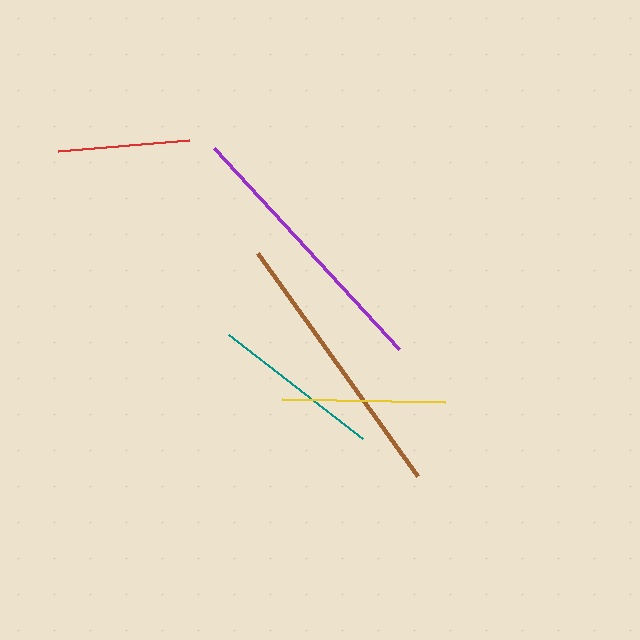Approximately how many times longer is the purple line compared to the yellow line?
The purple line is approximately 1.7 times the length of the yellow line.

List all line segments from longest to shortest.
From longest to shortest: brown, purple, teal, yellow, red.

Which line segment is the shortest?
The red line is the shortest at approximately 131 pixels.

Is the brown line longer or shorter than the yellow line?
The brown line is longer than the yellow line.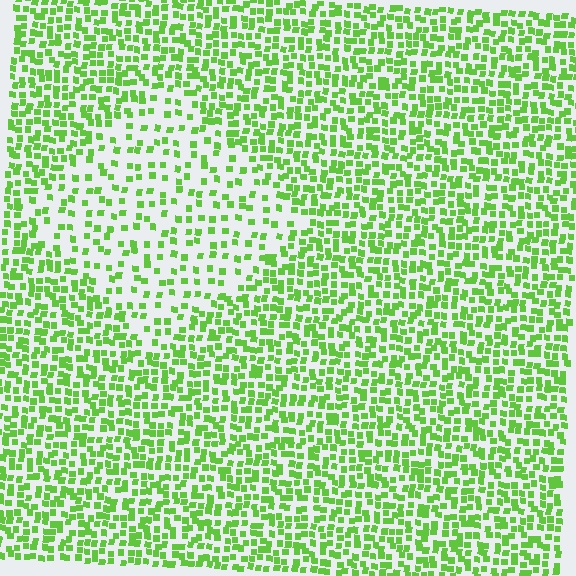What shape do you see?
I see a diamond.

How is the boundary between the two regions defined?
The boundary is defined by a change in element density (approximately 2.2x ratio). All elements are the same color, size, and shape.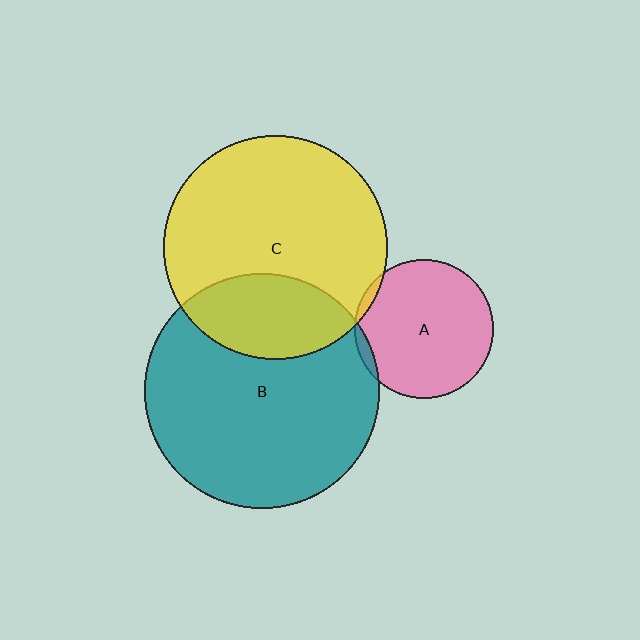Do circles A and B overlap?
Yes.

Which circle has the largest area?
Circle B (teal).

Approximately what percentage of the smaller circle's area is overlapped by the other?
Approximately 5%.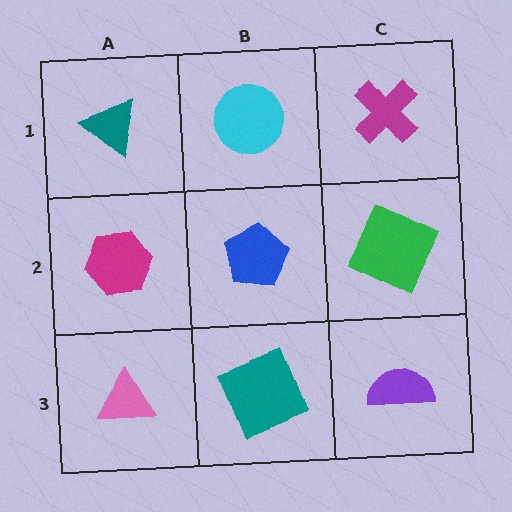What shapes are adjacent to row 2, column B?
A cyan circle (row 1, column B), a teal square (row 3, column B), a magenta hexagon (row 2, column A), a green square (row 2, column C).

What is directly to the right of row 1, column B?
A magenta cross.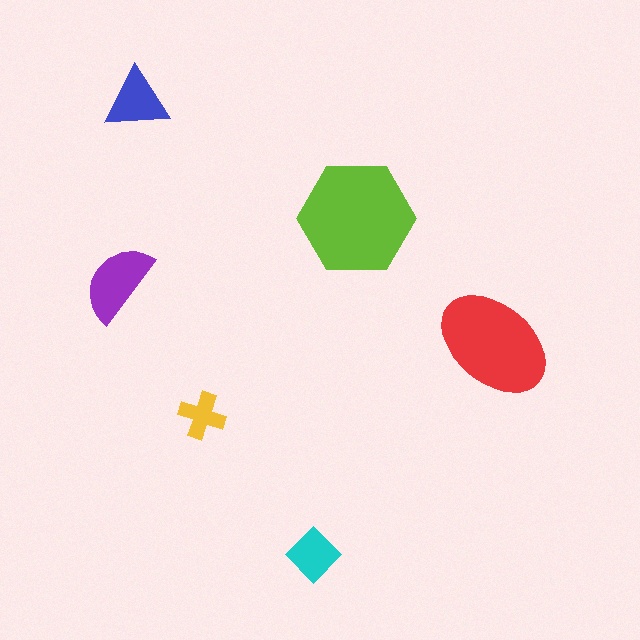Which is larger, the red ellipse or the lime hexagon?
The lime hexagon.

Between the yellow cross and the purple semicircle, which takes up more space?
The purple semicircle.